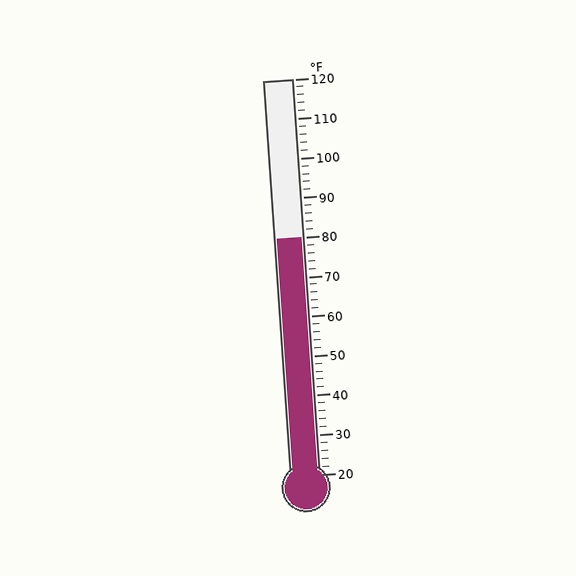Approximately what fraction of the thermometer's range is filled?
The thermometer is filled to approximately 60% of its range.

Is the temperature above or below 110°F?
The temperature is below 110°F.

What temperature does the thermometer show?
The thermometer shows approximately 80°F.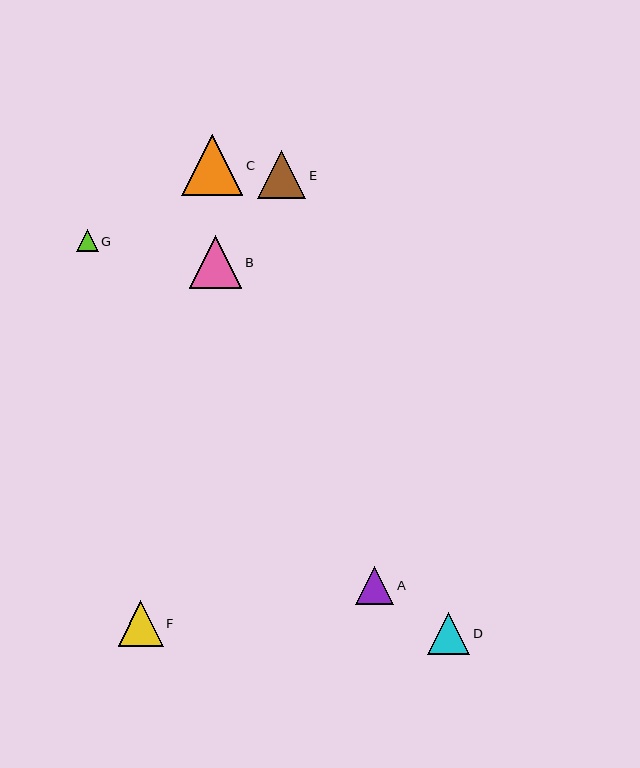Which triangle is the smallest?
Triangle G is the smallest with a size of approximately 22 pixels.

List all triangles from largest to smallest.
From largest to smallest: C, B, E, F, D, A, G.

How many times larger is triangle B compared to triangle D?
Triangle B is approximately 1.3 times the size of triangle D.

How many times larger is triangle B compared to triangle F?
Triangle B is approximately 1.2 times the size of triangle F.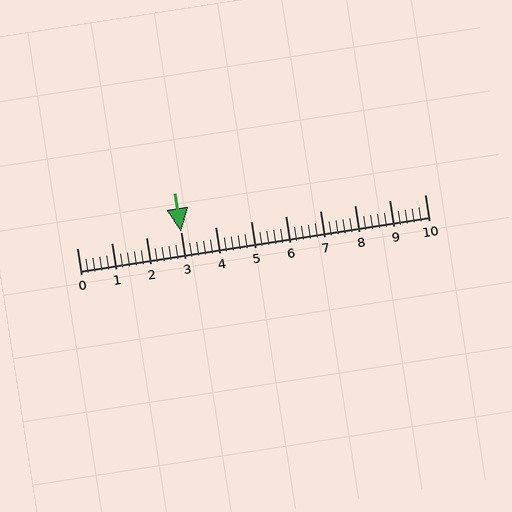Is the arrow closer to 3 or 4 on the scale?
The arrow is closer to 3.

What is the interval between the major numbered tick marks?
The major tick marks are spaced 1 units apart.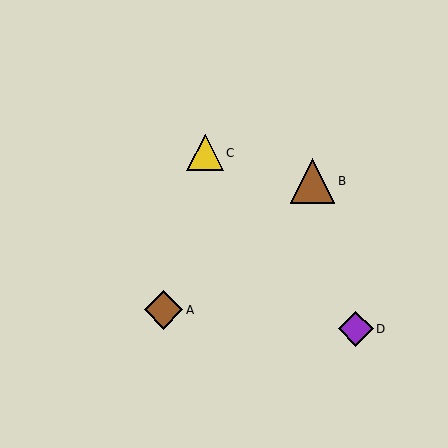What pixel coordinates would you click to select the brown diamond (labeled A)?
Click at (164, 310) to select the brown diamond A.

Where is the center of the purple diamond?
The center of the purple diamond is at (356, 329).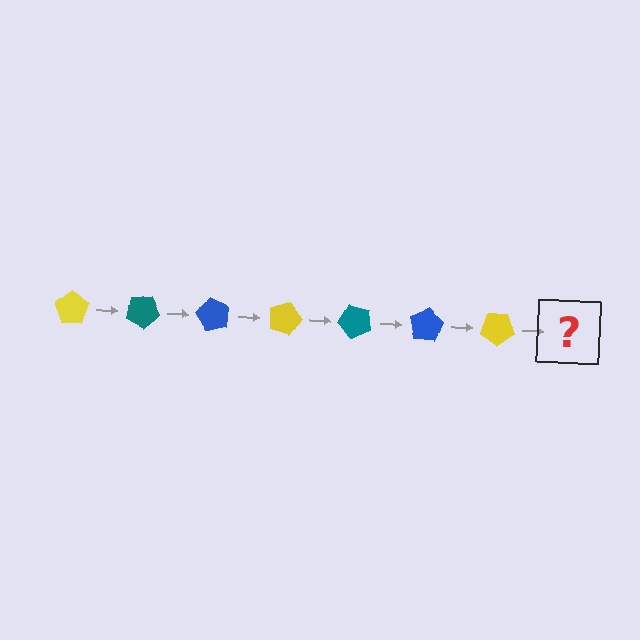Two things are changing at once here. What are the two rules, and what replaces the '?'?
The two rules are that it rotates 30 degrees each step and the color cycles through yellow, teal, and blue. The '?' should be a teal pentagon, rotated 210 degrees from the start.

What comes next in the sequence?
The next element should be a teal pentagon, rotated 210 degrees from the start.